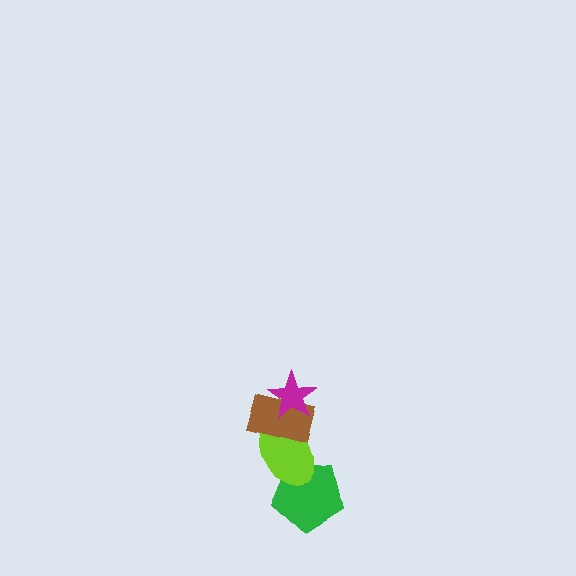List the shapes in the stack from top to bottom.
From top to bottom: the magenta star, the brown rectangle, the lime ellipse, the green pentagon.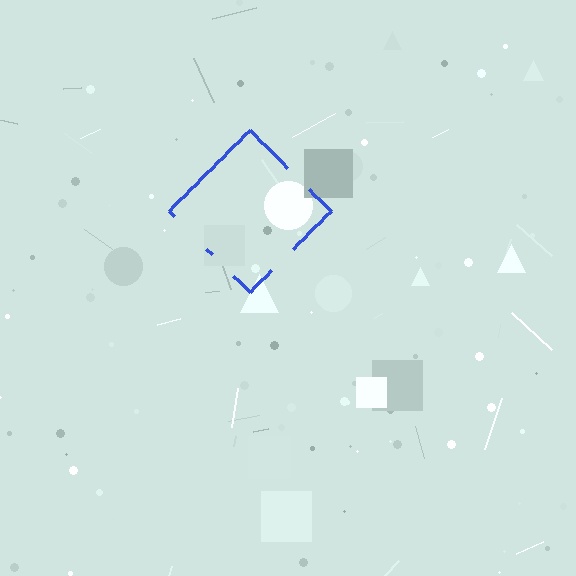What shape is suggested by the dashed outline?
The dashed outline suggests a diamond.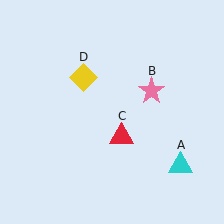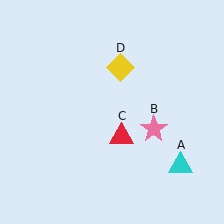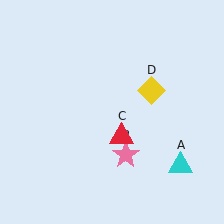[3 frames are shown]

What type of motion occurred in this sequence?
The pink star (object B), yellow diamond (object D) rotated clockwise around the center of the scene.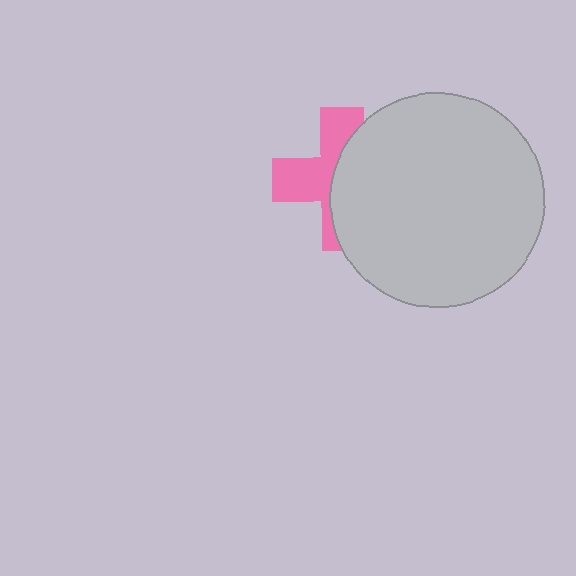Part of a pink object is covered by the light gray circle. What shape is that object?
It is a cross.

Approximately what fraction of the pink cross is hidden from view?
Roughly 54% of the pink cross is hidden behind the light gray circle.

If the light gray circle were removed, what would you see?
You would see the complete pink cross.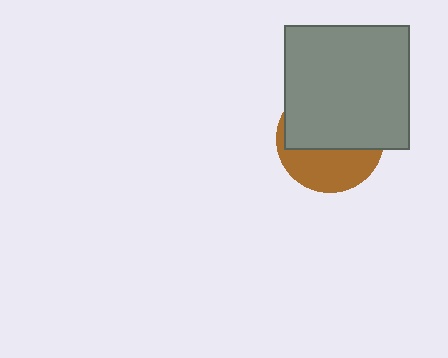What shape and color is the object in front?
The object in front is a gray square.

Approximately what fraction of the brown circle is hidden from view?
Roughly 60% of the brown circle is hidden behind the gray square.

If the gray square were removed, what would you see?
You would see the complete brown circle.